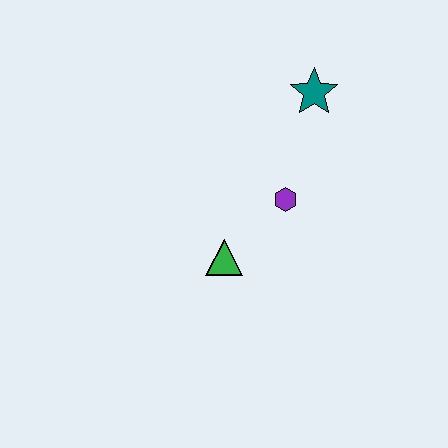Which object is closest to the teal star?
The purple hexagon is closest to the teal star.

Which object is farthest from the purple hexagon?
The teal star is farthest from the purple hexagon.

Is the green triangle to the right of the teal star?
No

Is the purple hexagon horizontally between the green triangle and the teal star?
Yes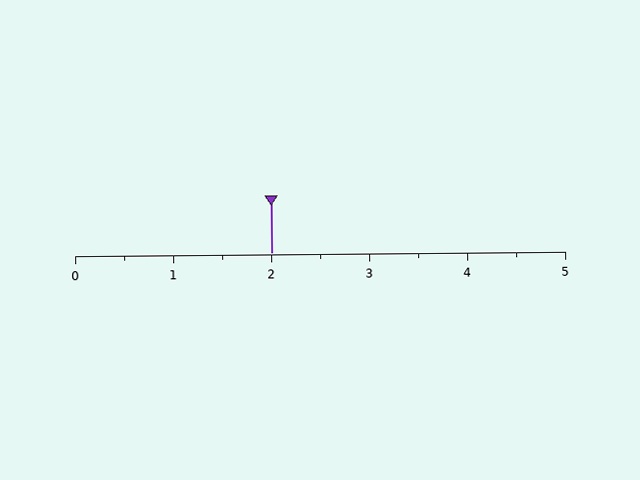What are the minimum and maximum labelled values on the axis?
The axis runs from 0 to 5.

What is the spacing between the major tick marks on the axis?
The major ticks are spaced 1 apart.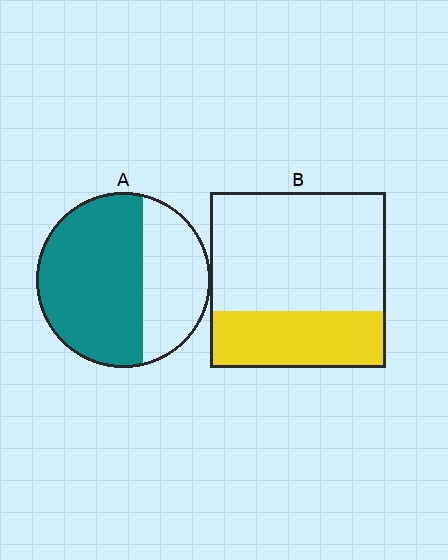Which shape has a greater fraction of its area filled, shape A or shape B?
Shape A.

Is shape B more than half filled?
No.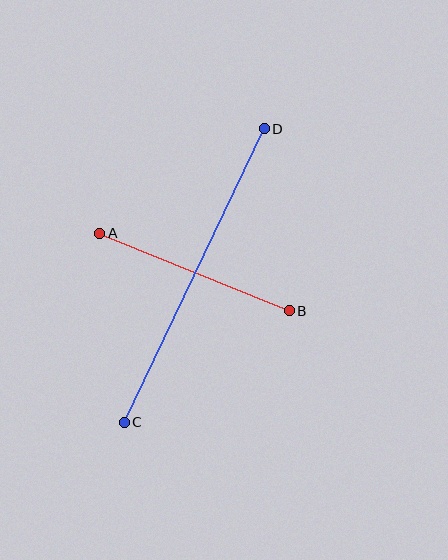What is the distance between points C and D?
The distance is approximately 326 pixels.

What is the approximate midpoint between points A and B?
The midpoint is at approximately (194, 272) pixels.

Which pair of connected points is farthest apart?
Points C and D are farthest apart.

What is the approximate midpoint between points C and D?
The midpoint is at approximately (194, 275) pixels.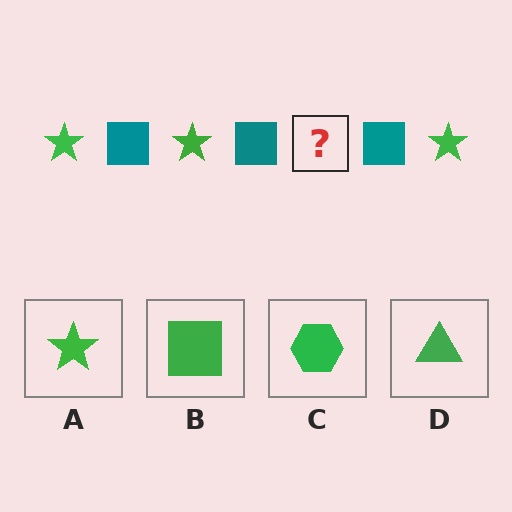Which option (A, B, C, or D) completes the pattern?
A.